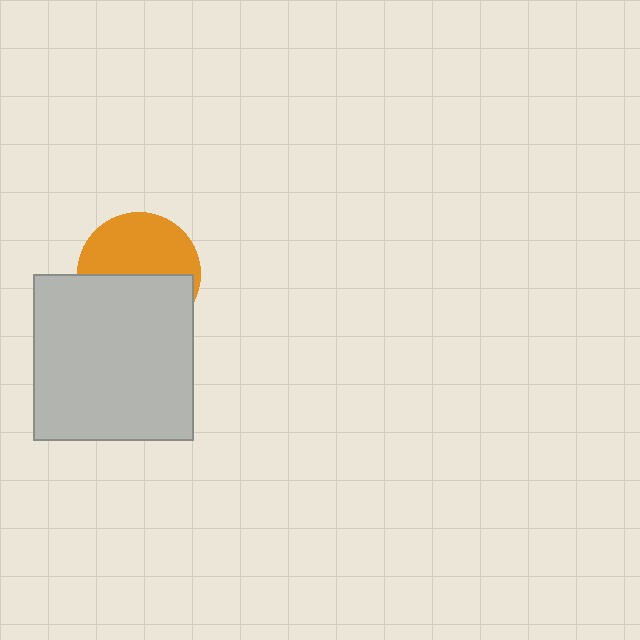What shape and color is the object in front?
The object in front is a light gray rectangle.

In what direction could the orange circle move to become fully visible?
The orange circle could move up. That would shift it out from behind the light gray rectangle entirely.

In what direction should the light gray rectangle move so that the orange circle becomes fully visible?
The light gray rectangle should move down. That is the shortest direction to clear the overlap and leave the orange circle fully visible.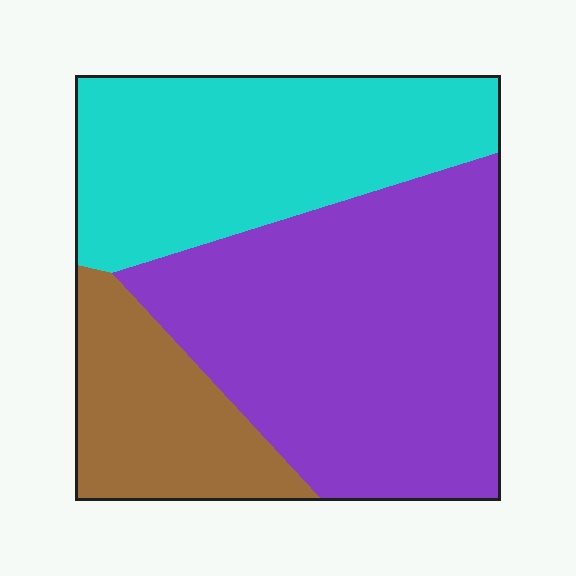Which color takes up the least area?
Brown, at roughly 20%.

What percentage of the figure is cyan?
Cyan takes up about one third (1/3) of the figure.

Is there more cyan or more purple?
Purple.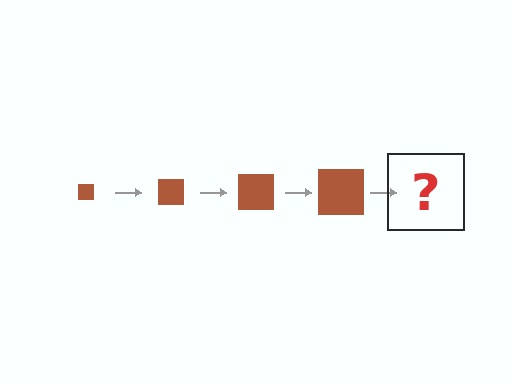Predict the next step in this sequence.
The next step is a brown square, larger than the previous one.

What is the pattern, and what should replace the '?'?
The pattern is that the square gets progressively larger each step. The '?' should be a brown square, larger than the previous one.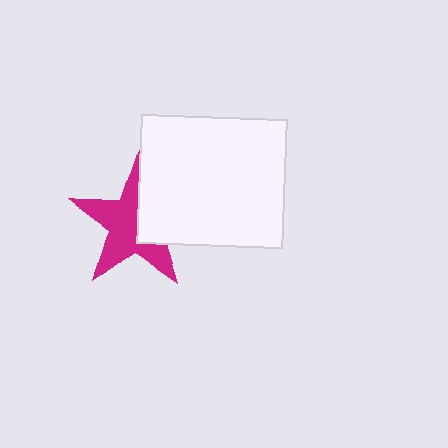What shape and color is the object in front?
The object in front is a white rectangle.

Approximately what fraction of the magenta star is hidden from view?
Roughly 37% of the magenta star is hidden behind the white rectangle.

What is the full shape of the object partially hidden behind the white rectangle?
The partially hidden object is a magenta star.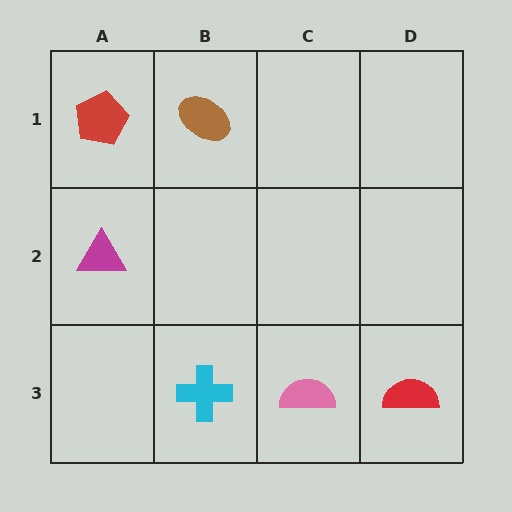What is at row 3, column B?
A cyan cross.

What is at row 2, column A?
A magenta triangle.